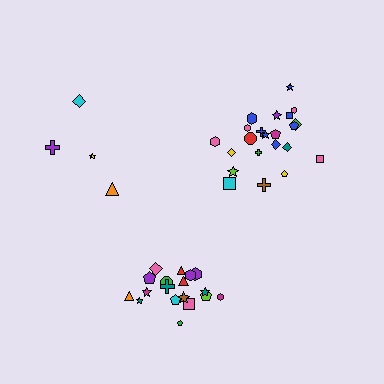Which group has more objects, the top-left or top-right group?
The top-right group.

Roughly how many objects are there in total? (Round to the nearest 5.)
Roughly 45 objects in total.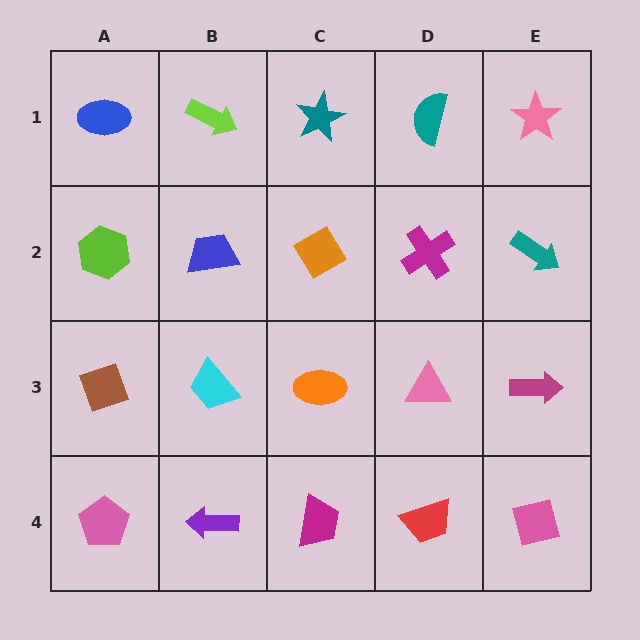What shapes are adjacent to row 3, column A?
A lime hexagon (row 2, column A), a pink pentagon (row 4, column A), a cyan trapezoid (row 3, column B).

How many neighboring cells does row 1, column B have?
3.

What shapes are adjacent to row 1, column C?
An orange diamond (row 2, column C), a lime arrow (row 1, column B), a teal semicircle (row 1, column D).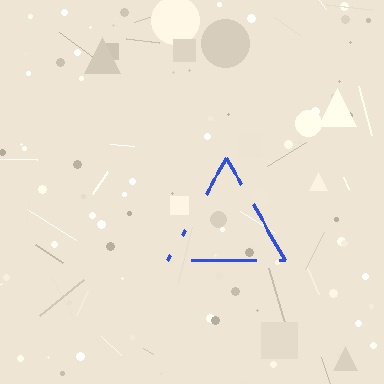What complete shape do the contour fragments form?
The contour fragments form a triangle.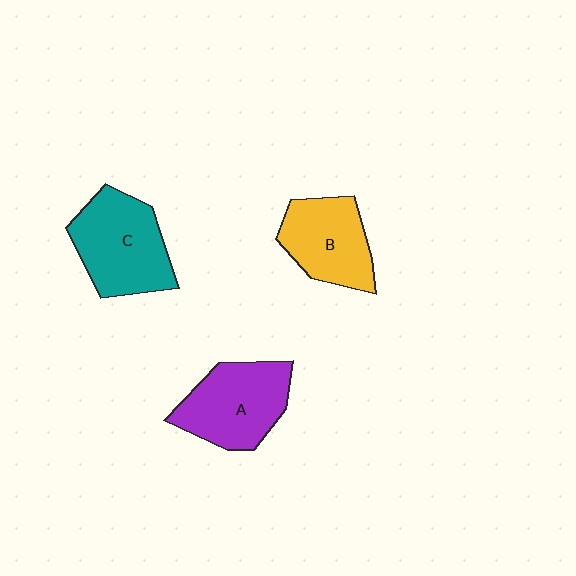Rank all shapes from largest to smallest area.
From largest to smallest: C (teal), A (purple), B (yellow).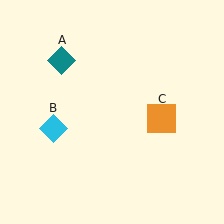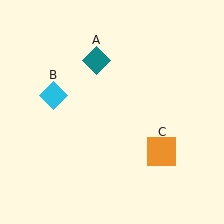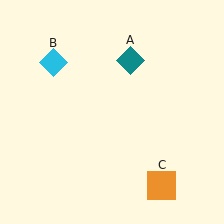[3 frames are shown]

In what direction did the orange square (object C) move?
The orange square (object C) moved down.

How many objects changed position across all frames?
3 objects changed position: teal diamond (object A), cyan diamond (object B), orange square (object C).